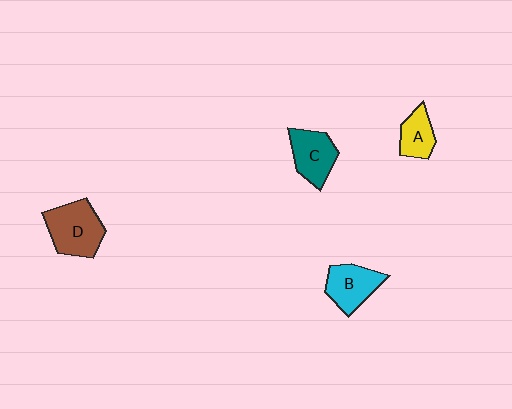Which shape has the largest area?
Shape D (brown).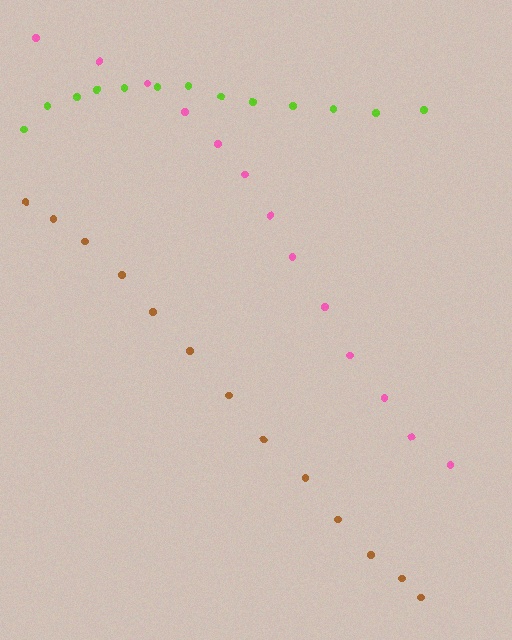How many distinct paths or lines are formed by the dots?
There are 3 distinct paths.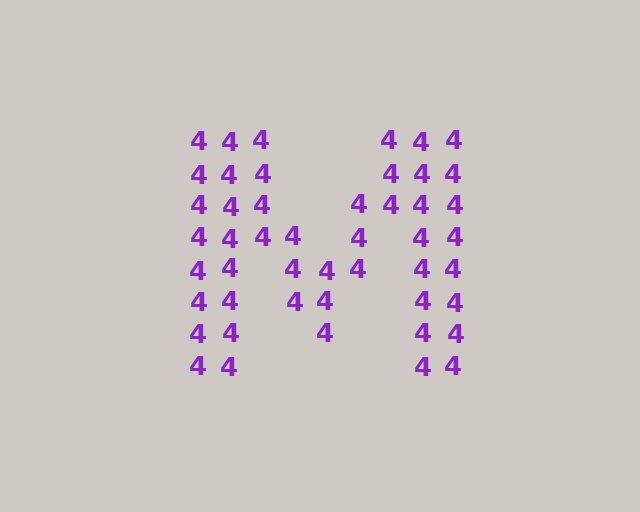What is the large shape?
The large shape is the letter M.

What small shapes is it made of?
It is made of small digit 4's.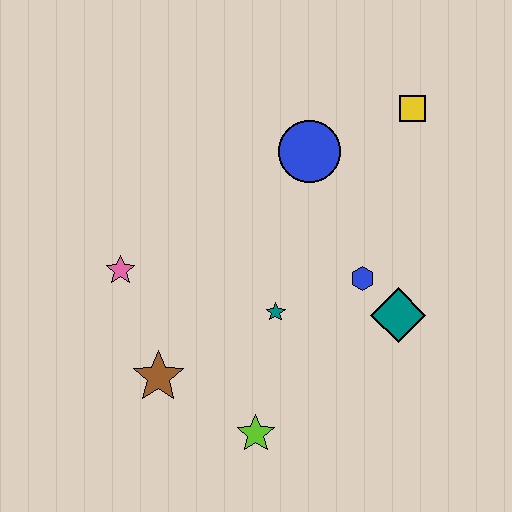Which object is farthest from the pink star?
The yellow square is farthest from the pink star.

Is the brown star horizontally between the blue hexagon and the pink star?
Yes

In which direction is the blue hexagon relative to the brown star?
The blue hexagon is to the right of the brown star.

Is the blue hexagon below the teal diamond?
No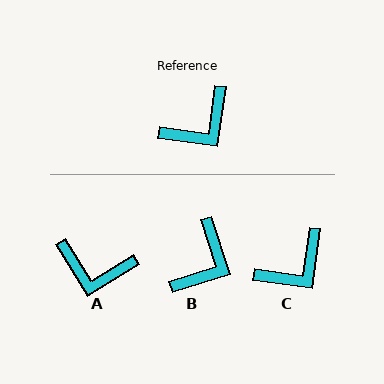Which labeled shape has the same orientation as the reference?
C.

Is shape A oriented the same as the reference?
No, it is off by about 50 degrees.